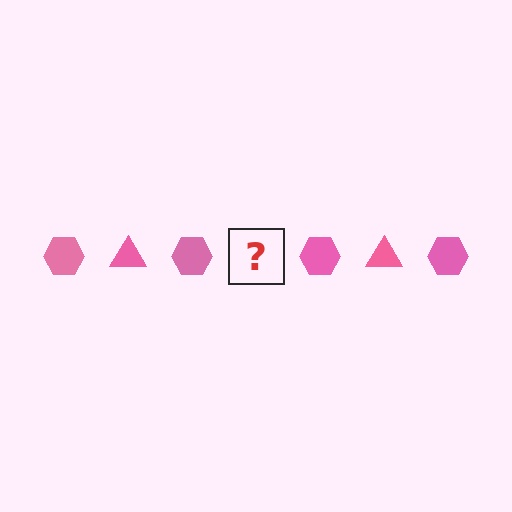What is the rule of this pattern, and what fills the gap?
The rule is that the pattern cycles through hexagon, triangle shapes in pink. The gap should be filled with a pink triangle.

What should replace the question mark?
The question mark should be replaced with a pink triangle.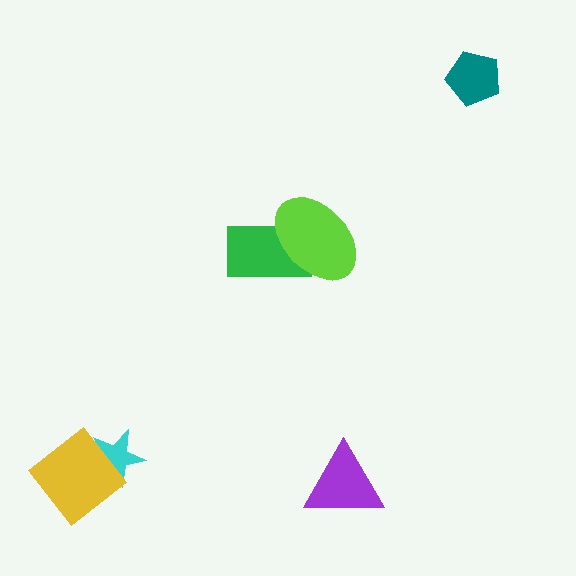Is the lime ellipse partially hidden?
No, no other shape covers it.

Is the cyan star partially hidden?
Yes, it is partially covered by another shape.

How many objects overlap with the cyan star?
1 object overlaps with the cyan star.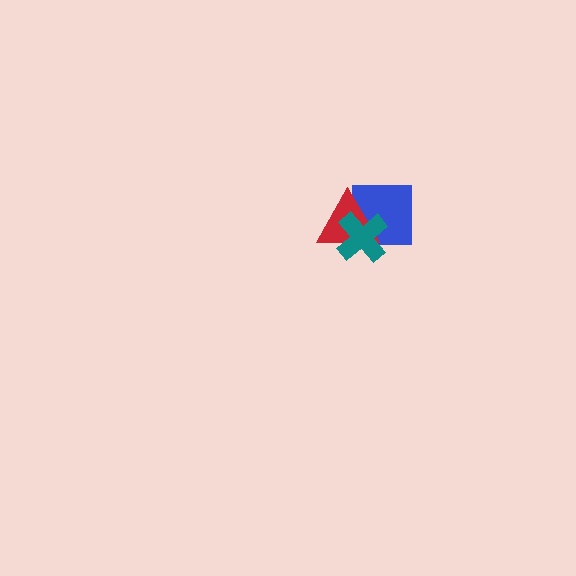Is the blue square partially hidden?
Yes, it is partially covered by another shape.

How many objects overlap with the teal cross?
2 objects overlap with the teal cross.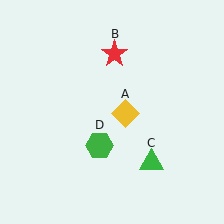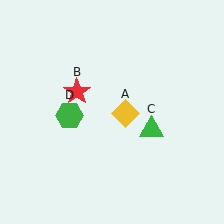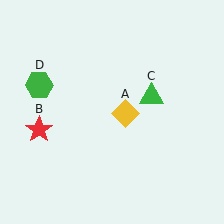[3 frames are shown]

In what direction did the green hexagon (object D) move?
The green hexagon (object D) moved up and to the left.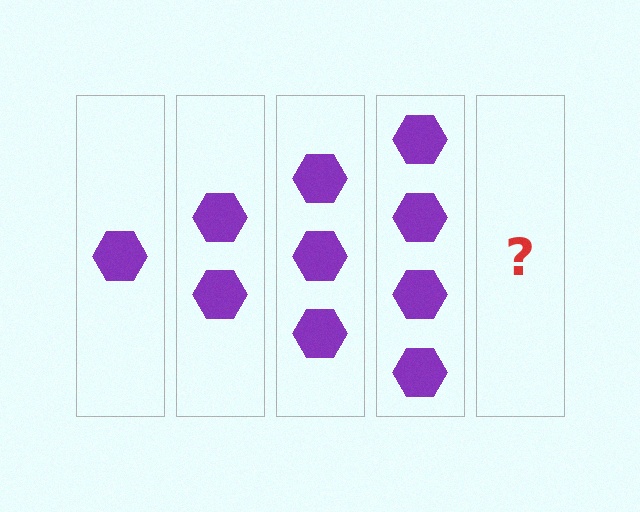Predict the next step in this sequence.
The next step is 5 hexagons.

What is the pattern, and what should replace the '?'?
The pattern is that each step adds one more hexagon. The '?' should be 5 hexagons.